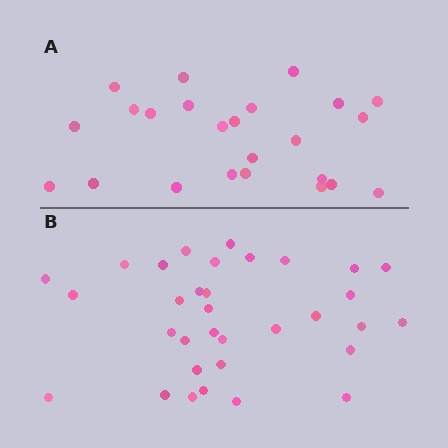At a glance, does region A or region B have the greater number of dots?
Region B (the bottom region) has more dots.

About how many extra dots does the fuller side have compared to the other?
Region B has roughly 8 or so more dots than region A.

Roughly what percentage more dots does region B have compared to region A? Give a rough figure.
About 40% more.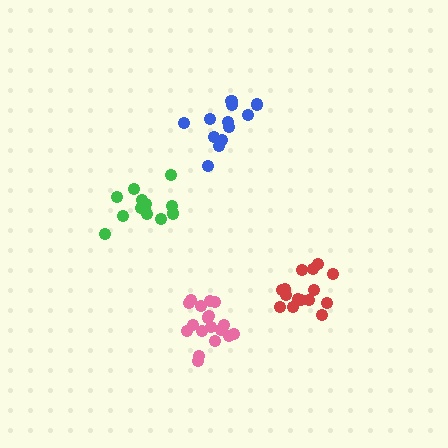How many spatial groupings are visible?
There are 4 spatial groupings.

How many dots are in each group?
Group 1: 18 dots, Group 2: 13 dots, Group 3: 12 dots, Group 4: 15 dots (58 total).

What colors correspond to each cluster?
The clusters are colored: pink, green, blue, red.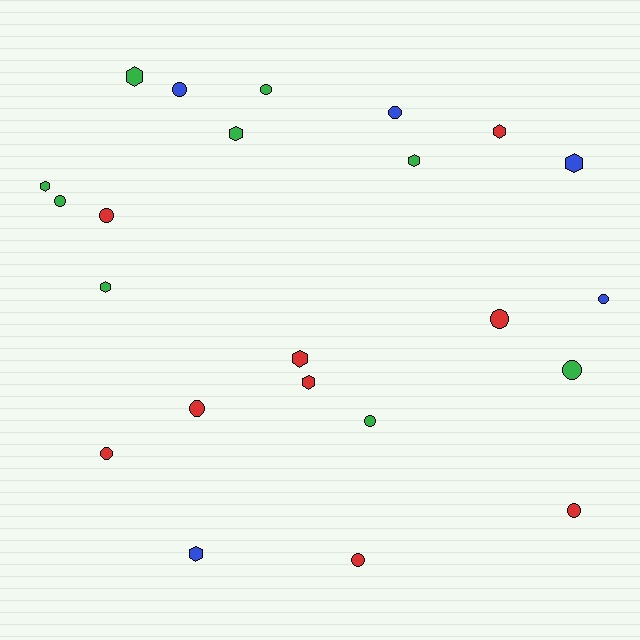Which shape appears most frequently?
Circle, with 13 objects.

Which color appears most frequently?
Green, with 9 objects.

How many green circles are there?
There are 4 green circles.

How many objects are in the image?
There are 23 objects.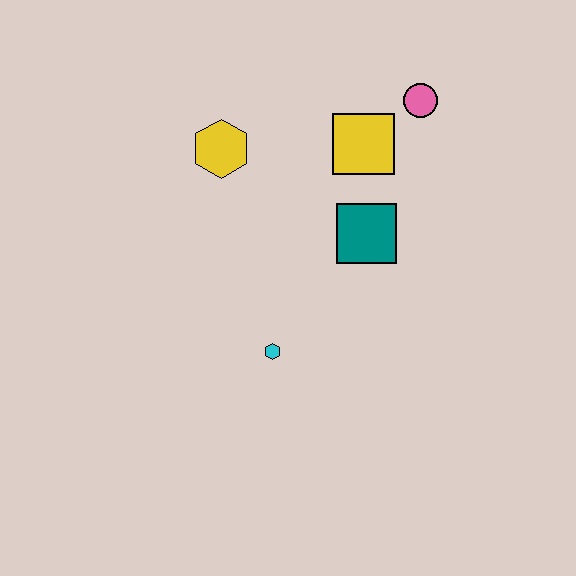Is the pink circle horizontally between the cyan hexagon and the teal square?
No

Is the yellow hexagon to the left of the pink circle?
Yes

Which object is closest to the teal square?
The yellow square is closest to the teal square.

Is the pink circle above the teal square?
Yes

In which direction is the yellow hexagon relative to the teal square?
The yellow hexagon is to the left of the teal square.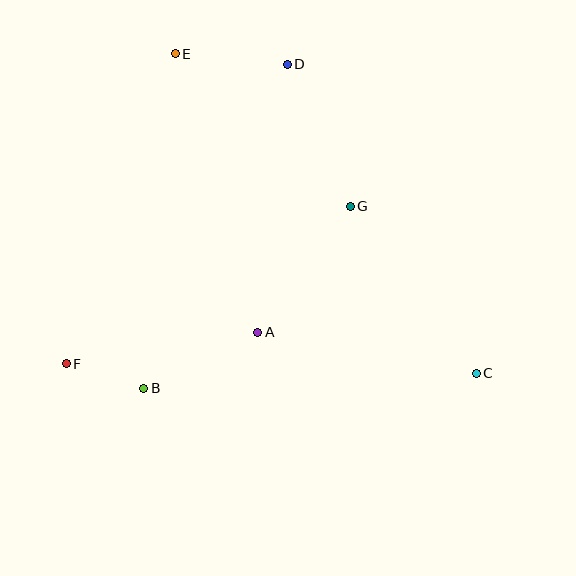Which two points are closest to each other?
Points B and F are closest to each other.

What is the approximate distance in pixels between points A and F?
The distance between A and F is approximately 194 pixels.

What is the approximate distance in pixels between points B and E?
The distance between B and E is approximately 336 pixels.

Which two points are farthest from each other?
Points C and E are farthest from each other.